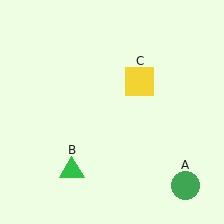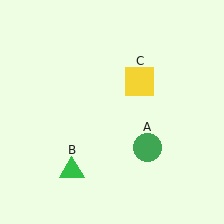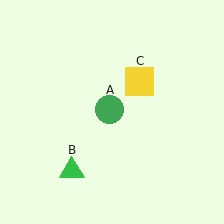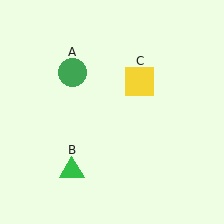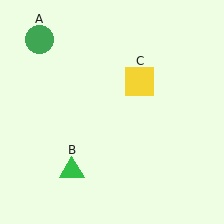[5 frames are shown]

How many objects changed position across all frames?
1 object changed position: green circle (object A).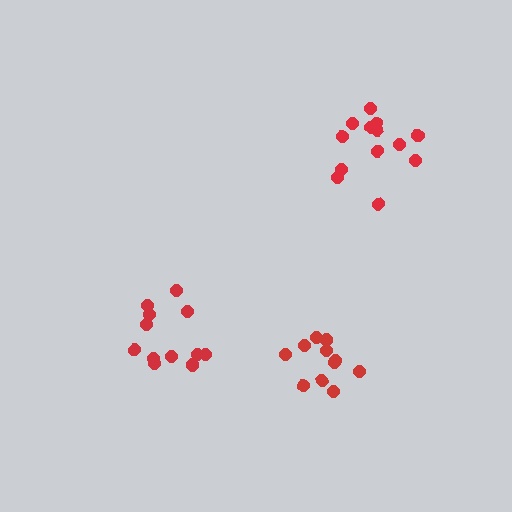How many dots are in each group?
Group 1: 12 dots, Group 2: 13 dots, Group 3: 11 dots (36 total).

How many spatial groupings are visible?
There are 3 spatial groupings.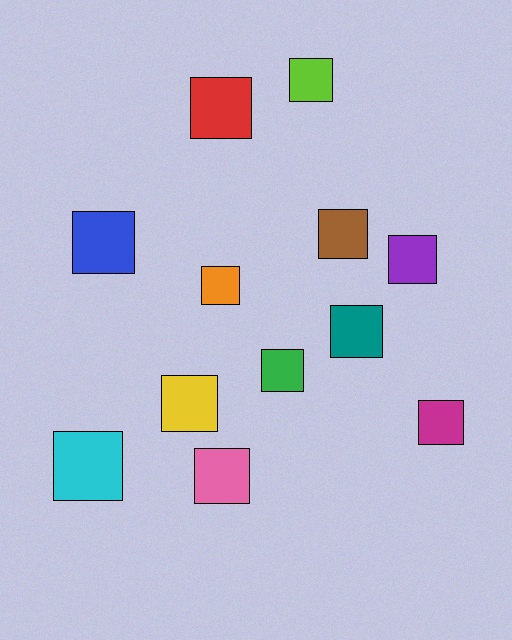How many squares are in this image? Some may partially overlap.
There are 12 squares.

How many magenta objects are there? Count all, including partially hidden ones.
There is 1 magenta object.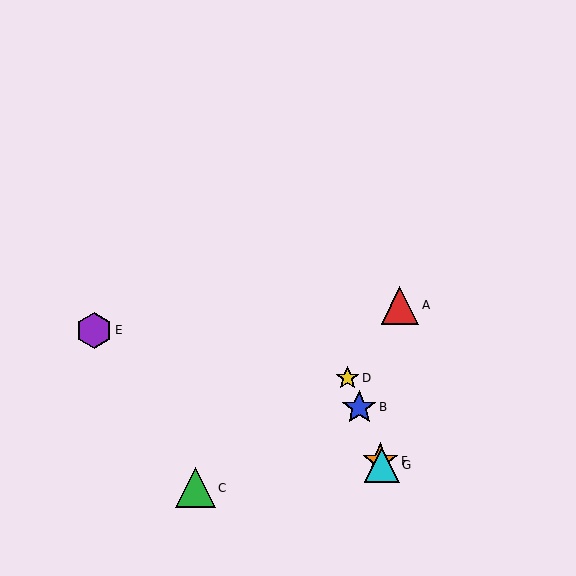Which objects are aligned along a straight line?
Objects B, D, F, G are aligned along a straight line.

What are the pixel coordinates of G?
Object G is at (382, 465).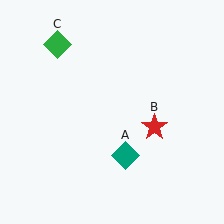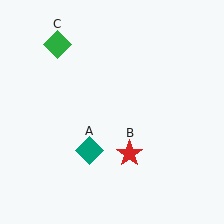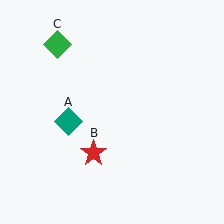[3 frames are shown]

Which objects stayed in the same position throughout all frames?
Green diamond (object C) remained stationary.